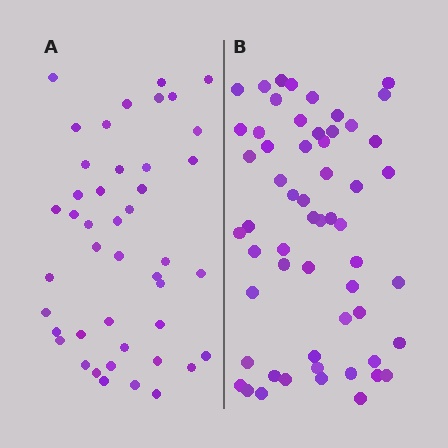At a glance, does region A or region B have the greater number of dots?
Region B (the right region) has more dots.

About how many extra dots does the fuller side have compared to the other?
Region B has approximately 15 more dots than region A.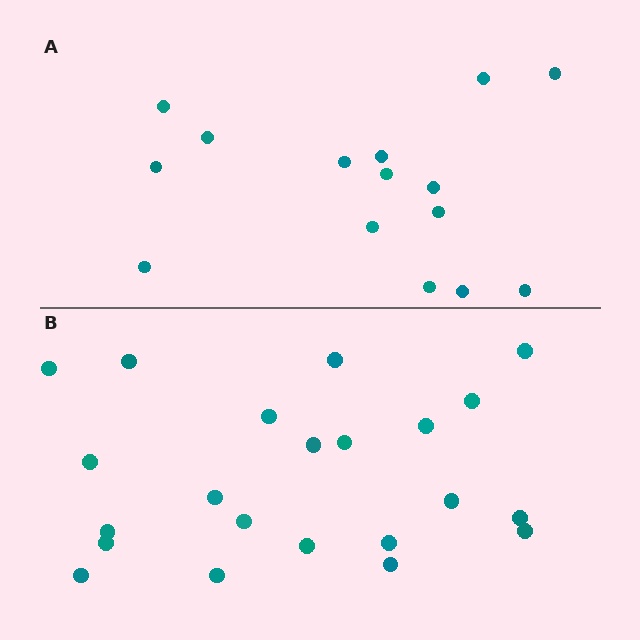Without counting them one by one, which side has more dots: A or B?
Region B (the bottom region) has more dots.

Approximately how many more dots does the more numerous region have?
Region B has roughly 8 or so more dots than region A.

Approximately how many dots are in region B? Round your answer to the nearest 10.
About 20 dots. (The exact count is 22, which rounds to 20.)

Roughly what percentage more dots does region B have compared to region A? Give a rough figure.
About 45% more.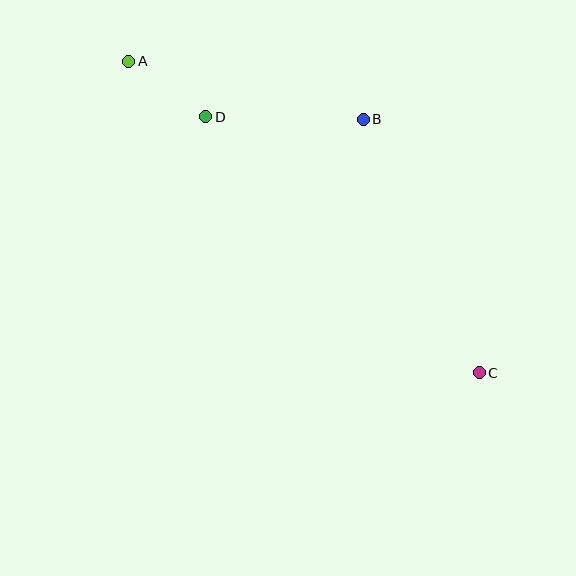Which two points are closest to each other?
Points A and D are closest to each other.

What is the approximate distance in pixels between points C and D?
The distance between C and D is approximately 375 pixels.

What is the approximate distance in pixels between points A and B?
The distance between A and B is approximately 242 pixels.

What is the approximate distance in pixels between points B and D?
The distance between B and D is approximately 158 pixels.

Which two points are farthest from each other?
Points A and C are farthest from each other.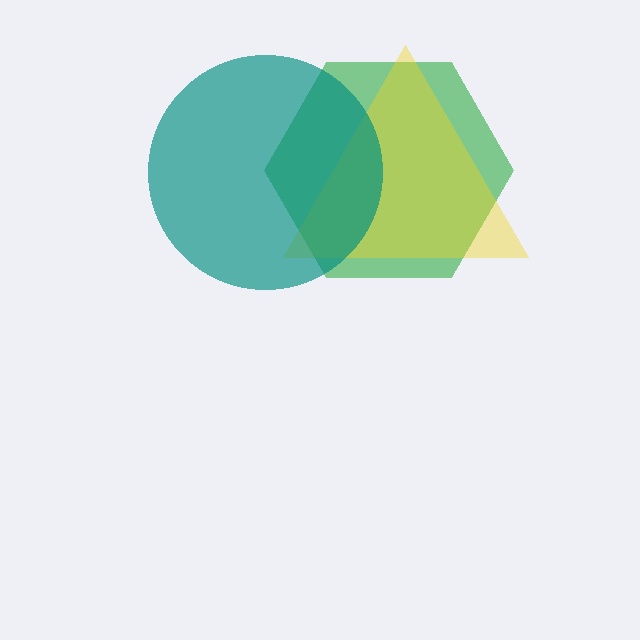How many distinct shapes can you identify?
There are 3 distinct shapes: a green hexagon, a yellow triangle, a teal circle.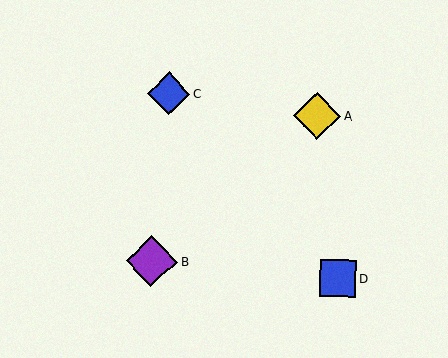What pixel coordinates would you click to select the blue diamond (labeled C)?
Click at (169, 93) to select the blue diamond C.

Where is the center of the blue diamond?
The center of the blue diamond is at (169, 93).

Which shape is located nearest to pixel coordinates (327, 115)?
The yellow diamond (labeled A) at (317, 116) is nearest to that location.